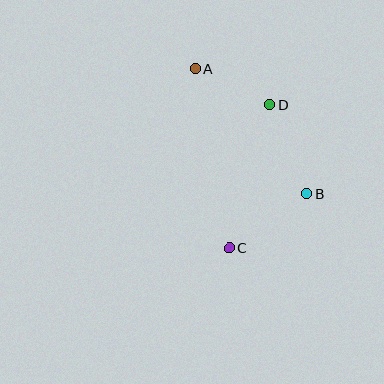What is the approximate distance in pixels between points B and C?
The distance between B and C is approximately 95 pixels.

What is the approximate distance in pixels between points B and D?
The distance between B and D is approximately 97 pixels.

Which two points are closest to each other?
Points A and D are closest to each other.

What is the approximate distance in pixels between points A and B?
The distance between A and B is approximately 168 pixels.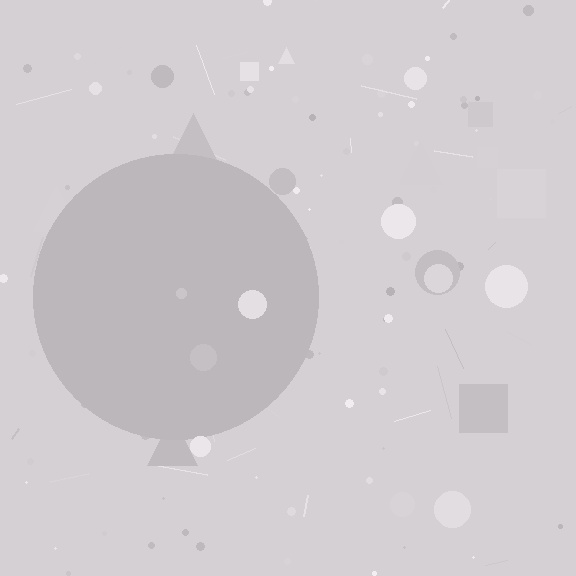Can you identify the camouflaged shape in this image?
The camouflaged shape is a circle.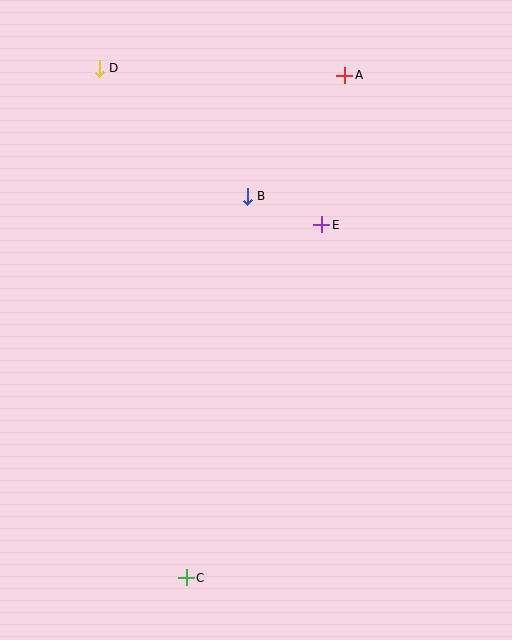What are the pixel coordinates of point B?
Point B is at (247, 196).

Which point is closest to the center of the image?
Point E at (322, 225) is closest to the center.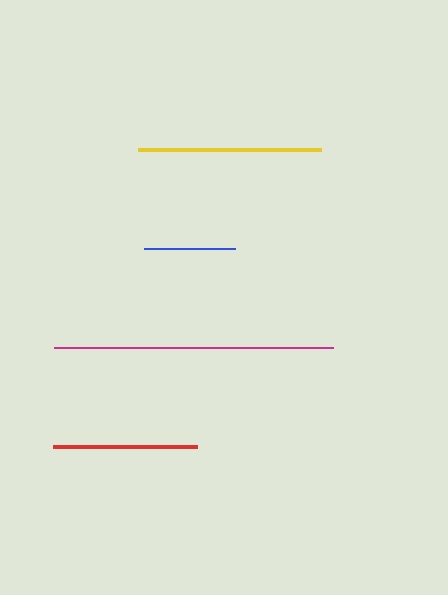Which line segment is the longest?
The magenta line is the longest at approximately 278 pixels.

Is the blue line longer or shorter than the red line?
The red line is longer than the blue line.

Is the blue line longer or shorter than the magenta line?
The magenta line is longer than the blue line.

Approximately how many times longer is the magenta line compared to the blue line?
The magenta line is approximately 3.1 times the length of the blue line.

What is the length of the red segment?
The red segment is approximately 144 pixels long.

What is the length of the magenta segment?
The magenta segment is approximately 278 pixels long.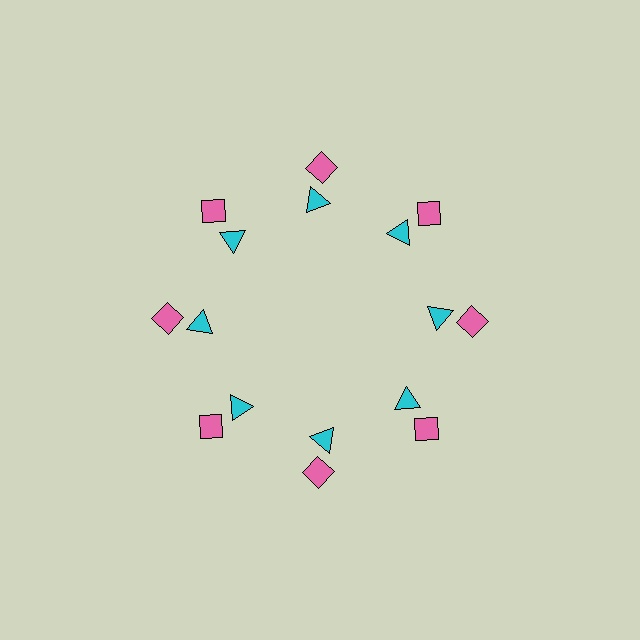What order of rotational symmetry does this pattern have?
This pattern has 8-fold rotational symmetry.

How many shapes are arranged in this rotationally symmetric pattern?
There are 16 shapes, arranged in 8 groups of 2.